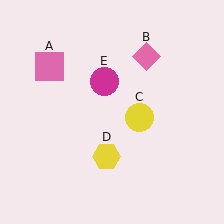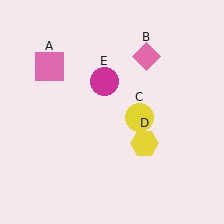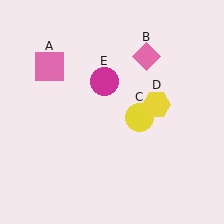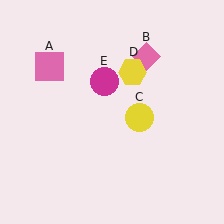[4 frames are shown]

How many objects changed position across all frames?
1 object changed position: yellow hexagon (object D).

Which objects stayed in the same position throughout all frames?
Pink square (object A) and pink diamond (object B) and yellow circle (object C) and magenta circle (object E) remained stationary.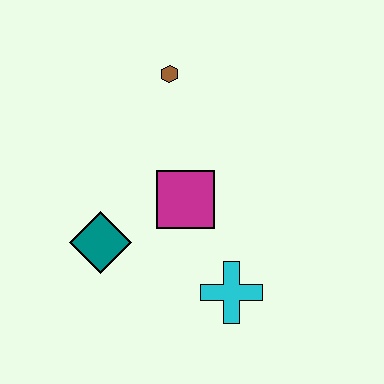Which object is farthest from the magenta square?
The brown hexagon is farthest from the magenta square.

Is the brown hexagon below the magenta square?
No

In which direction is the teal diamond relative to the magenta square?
The teal diamond is to the left of the magenta square.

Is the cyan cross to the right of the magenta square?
Yes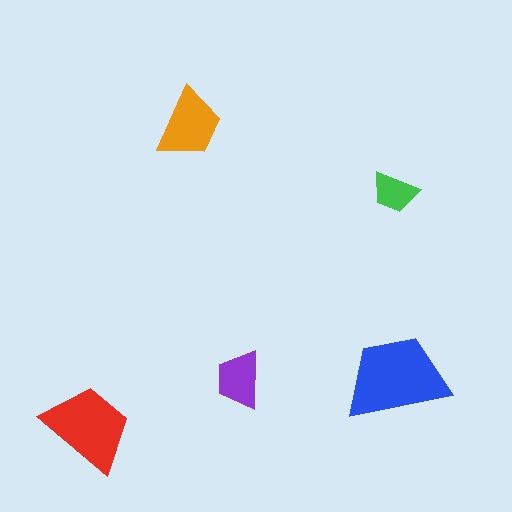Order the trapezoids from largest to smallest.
the blue one, the red one, the orange one, the purple one, the green one.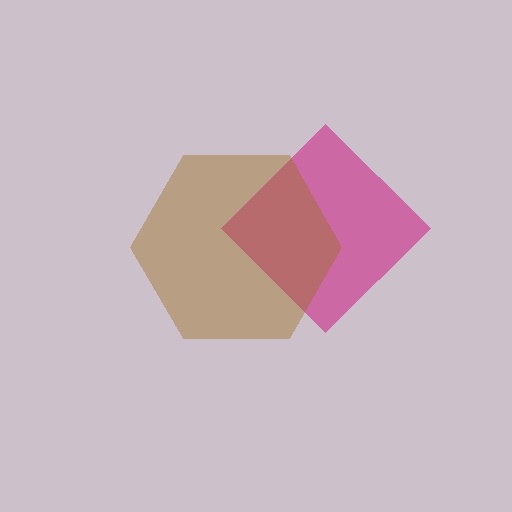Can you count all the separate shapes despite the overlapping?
Yes, there are 2 separate shapes.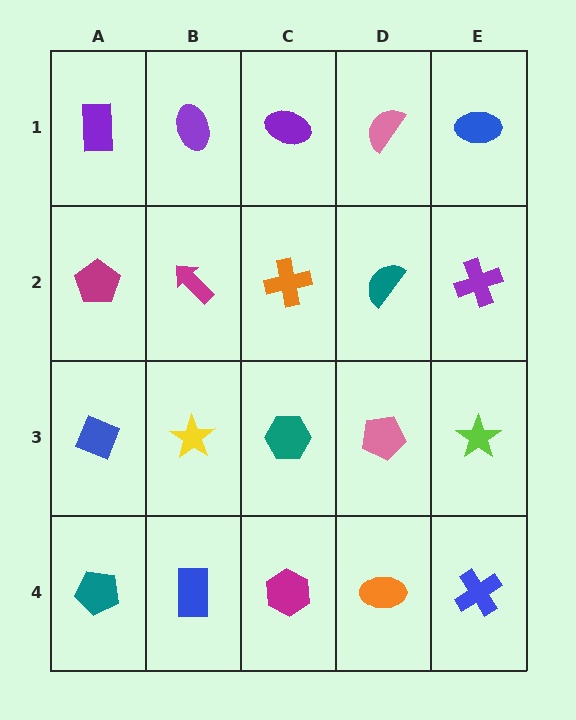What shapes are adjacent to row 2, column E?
A blue ellipse (row 1, column E), a lime star (row 3, column E), a teal semicircle (row 2, column D).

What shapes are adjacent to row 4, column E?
A lime star (row 3, column E), an orange ellipse (row 4, column D).